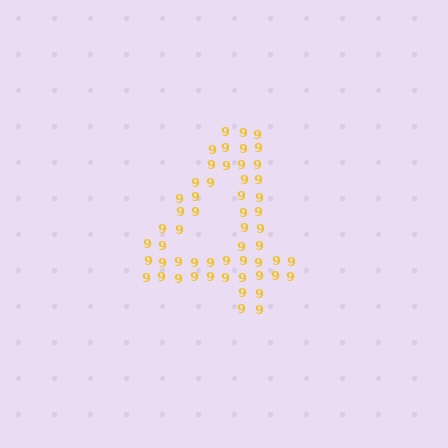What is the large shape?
The large shape is the digit 4.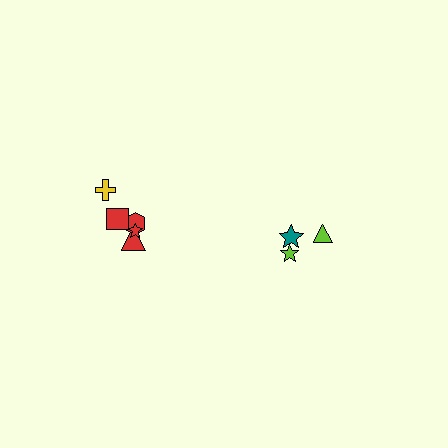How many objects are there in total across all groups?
There are 8 objects.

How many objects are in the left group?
There are 5 objects.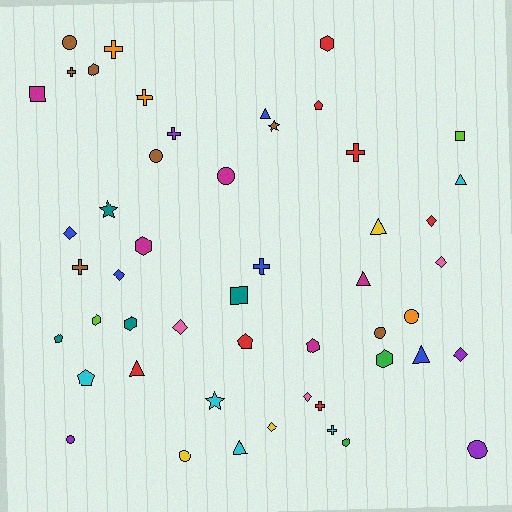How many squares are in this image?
There are 3 squares.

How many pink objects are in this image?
There are 3 pink objects.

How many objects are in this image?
There are 50 objects.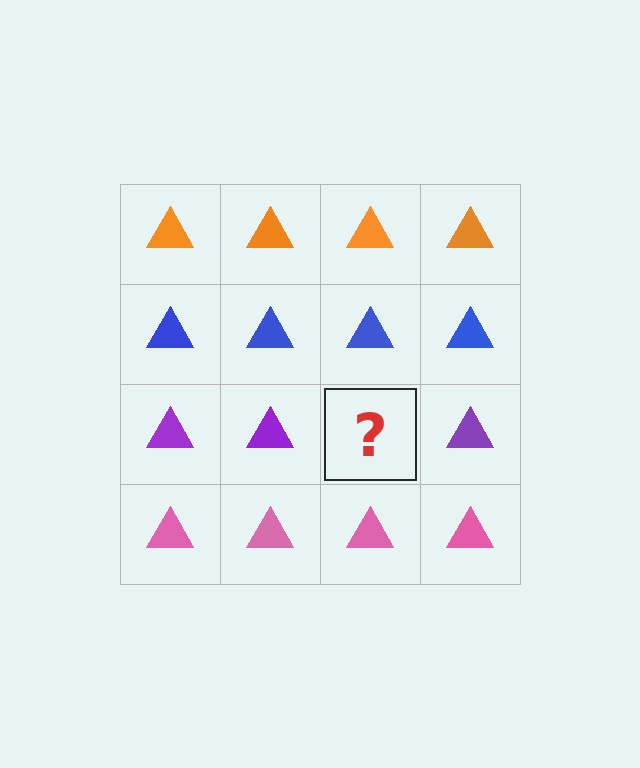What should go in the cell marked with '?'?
The missing cell should contain a purple triangle.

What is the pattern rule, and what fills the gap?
The rule is that each row has a consistent color. The gap should be filled with a purple triangle.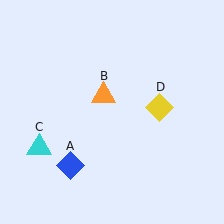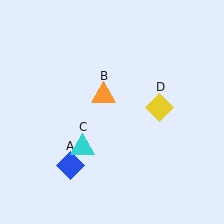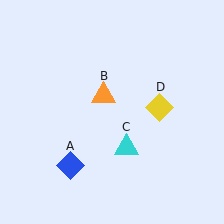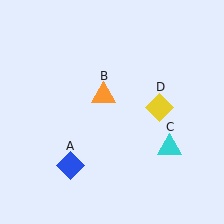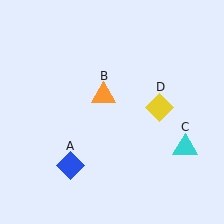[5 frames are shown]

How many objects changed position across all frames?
1 object changed position: cyan triangle (object C).